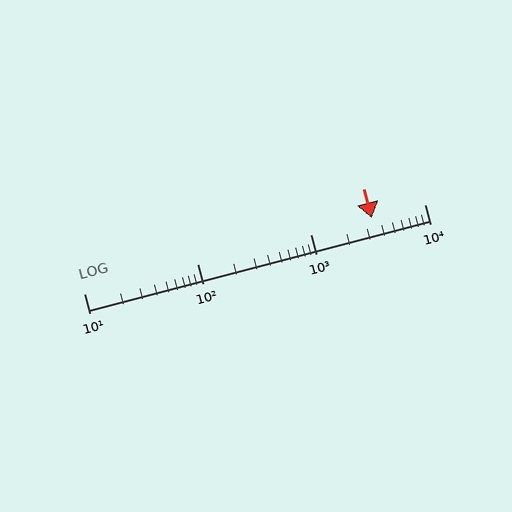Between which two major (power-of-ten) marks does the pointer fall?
The pointer is between 1000 and 10000.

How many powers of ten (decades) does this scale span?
The scale spans 3 decades, from 10 to 10000.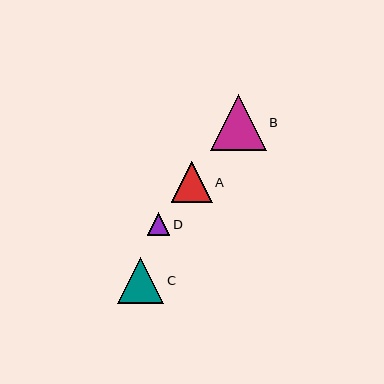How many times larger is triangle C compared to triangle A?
Triangle C is approximately 1.1 times the size of triangle A.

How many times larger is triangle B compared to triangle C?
Triangle B is approximately 1.2 times the size of triangle C.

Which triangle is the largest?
Triangle B is the largest with a size of approximately 56 pixels.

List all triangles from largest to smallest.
From largest to smallest: B, C, A, D.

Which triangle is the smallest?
Triangle D is the smallest with a size of approximately 23 pixels.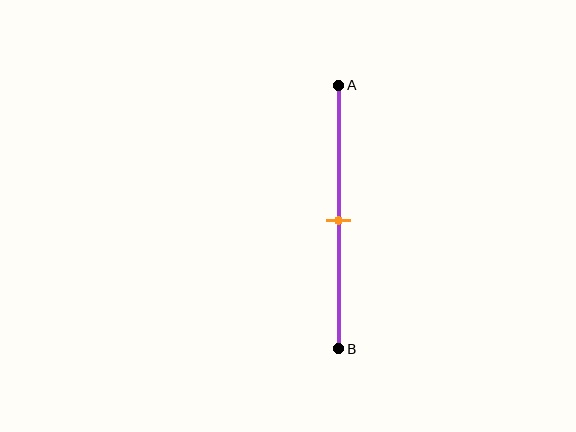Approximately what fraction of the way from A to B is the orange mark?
The orange mark is approximately 50% of the way from A to B.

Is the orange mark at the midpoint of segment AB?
Yes, the mark is approximately at the midpoint.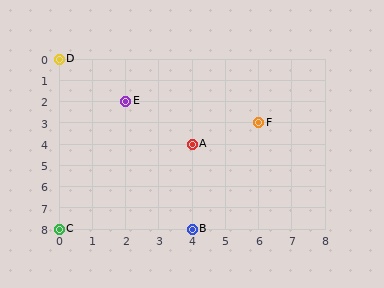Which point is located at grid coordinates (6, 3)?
Point F is at (6, 3).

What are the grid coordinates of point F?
Point F is at grid coordinates (6, 3).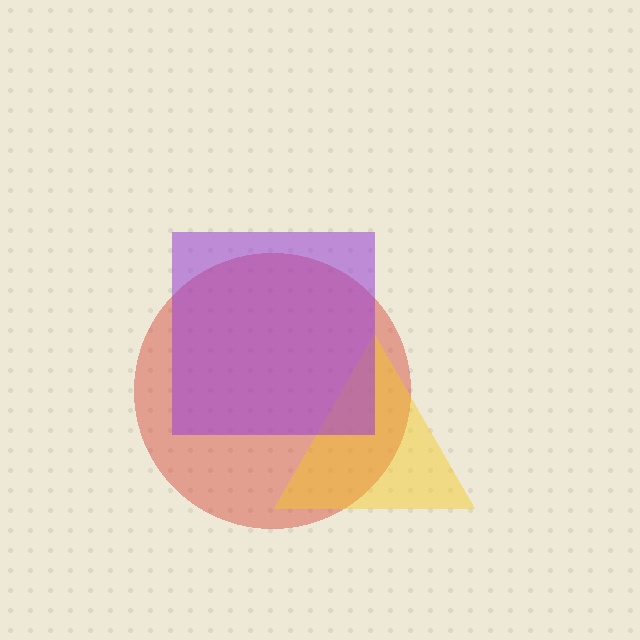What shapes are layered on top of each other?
The layered shapes are: a red circle, a yellow triangle, a purple square.